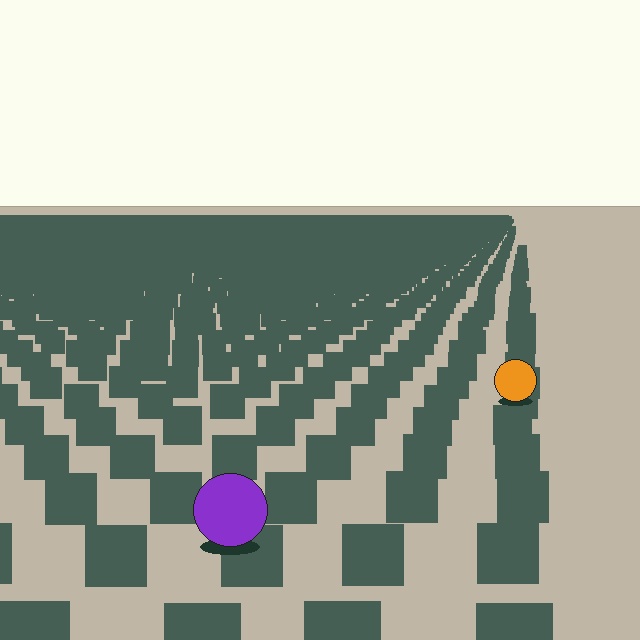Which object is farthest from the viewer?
The orange circle is farthest from the viewer. It appears smaller and the ground texture around it is denser.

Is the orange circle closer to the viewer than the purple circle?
No. The purple circle is closer — you can tell from the texture gradient: the ground texture is coarser near it.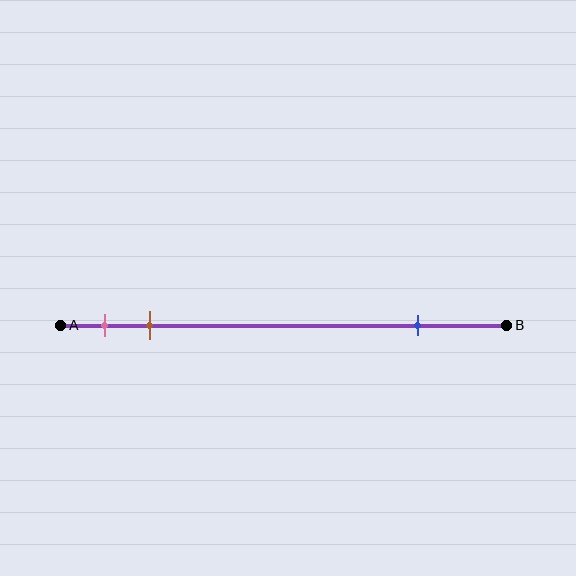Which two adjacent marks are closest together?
The pink and brown marks are the closest adjacent pair.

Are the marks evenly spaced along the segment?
No, the marks are not evenly spaced.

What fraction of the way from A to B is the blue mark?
The blue mark is approximately 80% (0.8) of the way from A to B.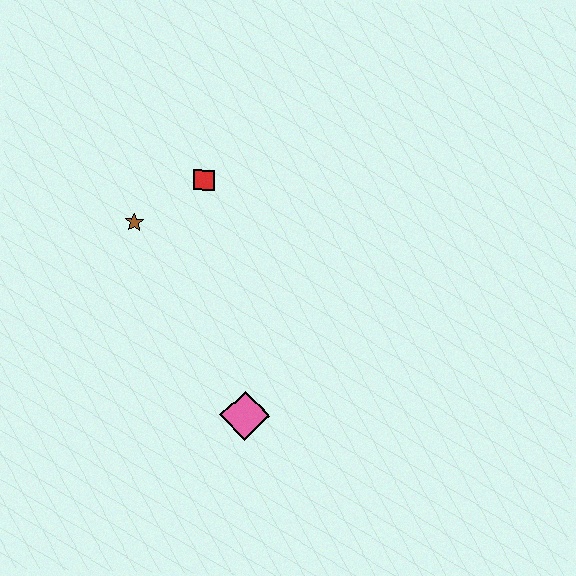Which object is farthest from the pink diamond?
The red square is farthest from the pink diamond.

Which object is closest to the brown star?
The red square is closest to the brown star.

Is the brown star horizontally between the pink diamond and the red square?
No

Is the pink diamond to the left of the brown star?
No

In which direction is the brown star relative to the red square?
The brown star is to the left of the red square.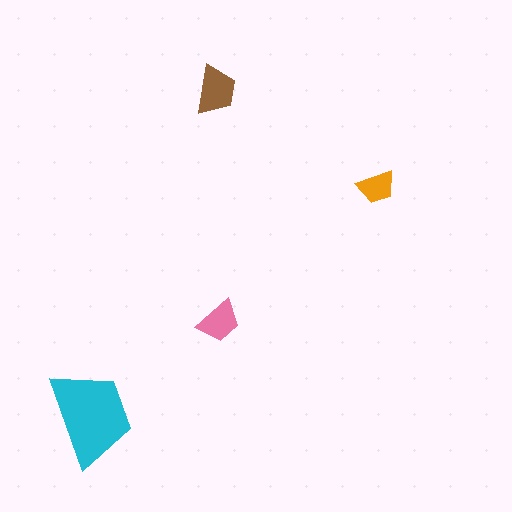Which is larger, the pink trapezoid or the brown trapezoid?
The brown one.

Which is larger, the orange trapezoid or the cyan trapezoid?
The cyan one.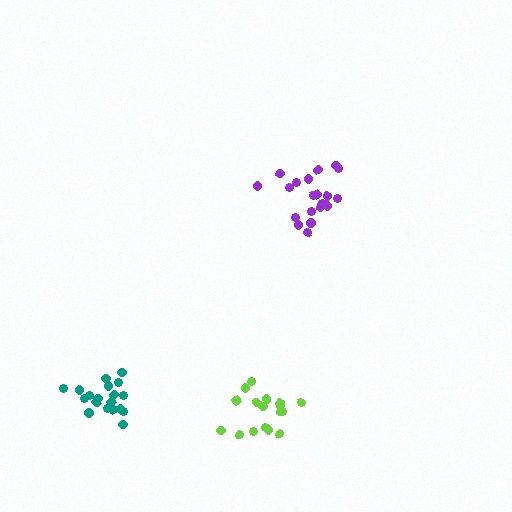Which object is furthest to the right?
The purple cluster is rightmost.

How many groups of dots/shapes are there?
There are 3 groups.